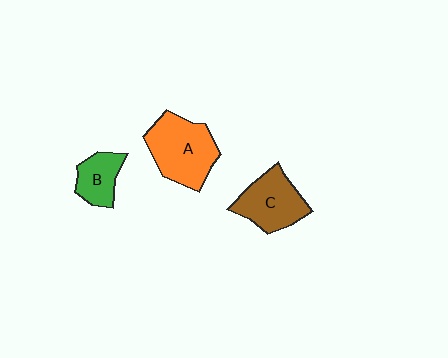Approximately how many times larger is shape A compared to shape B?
Approximately 1.9 times.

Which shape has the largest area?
Shape A (orange).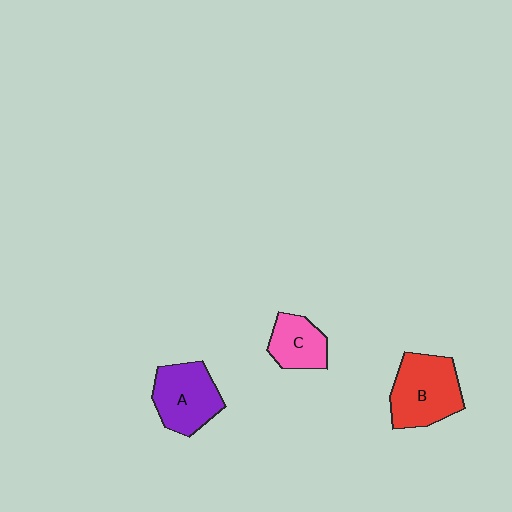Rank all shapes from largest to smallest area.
From largest to smallest: B (red), A (purple), C (pink).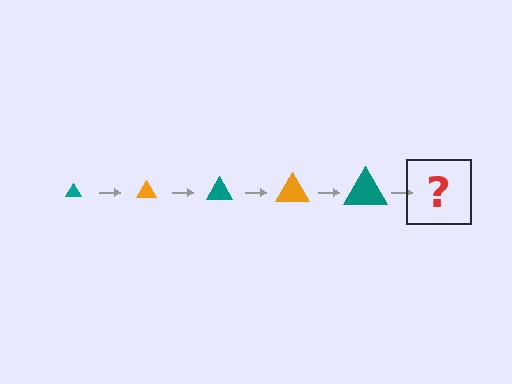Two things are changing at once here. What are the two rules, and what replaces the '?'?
The two rules are that the triangle grows larger each step and the color cycles through teal and orange. The '?' should be an orange triangle, larger than the previous one.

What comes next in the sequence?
The next element should be an orange triangle, larger than the previous one.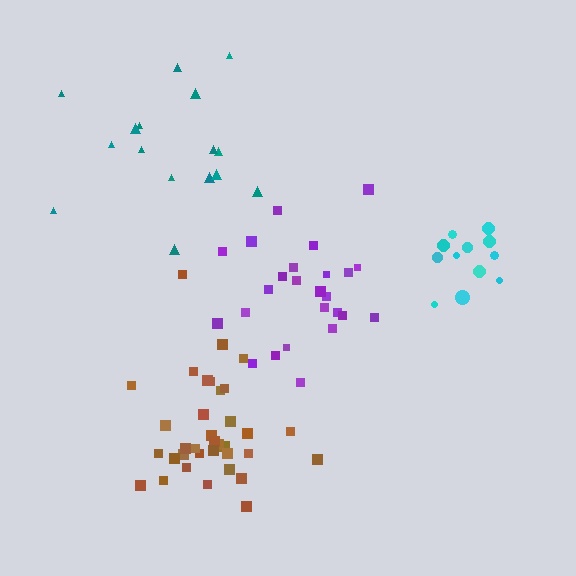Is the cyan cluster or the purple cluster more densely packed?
Cyan.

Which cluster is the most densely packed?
Cyan.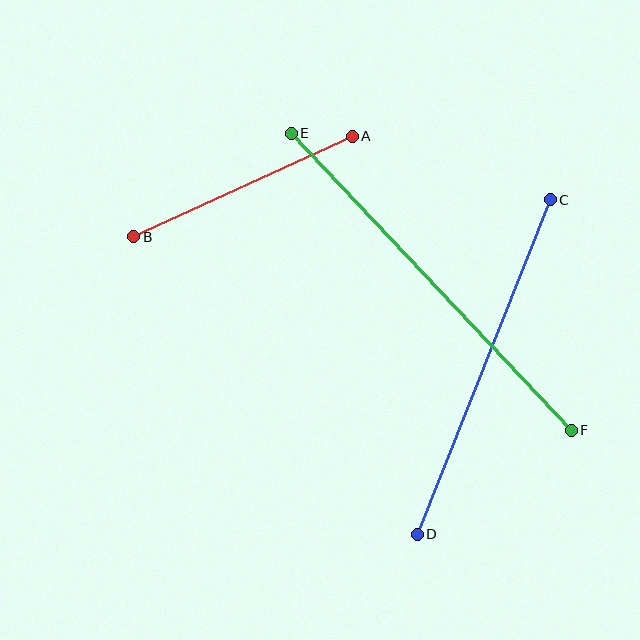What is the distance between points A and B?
The distance is approximately 240 pixels.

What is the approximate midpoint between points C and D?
The midpoint is at approximately (484, 367) pixels.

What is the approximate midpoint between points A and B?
The midpoint is at approximately (243, 187) pixels.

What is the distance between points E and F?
The distance is approximately 408 pixels.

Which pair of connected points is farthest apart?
Points E and F are farthest apart.